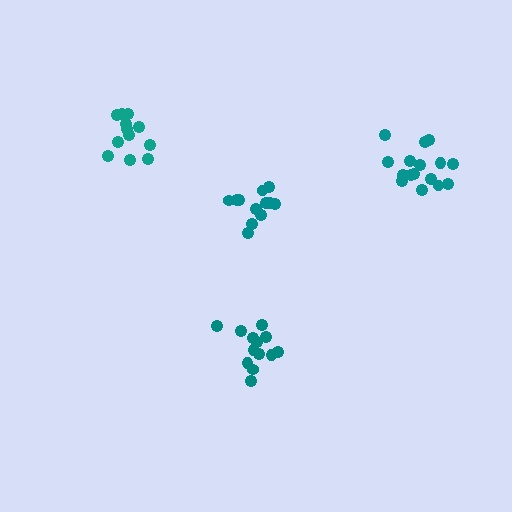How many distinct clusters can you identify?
There are 4 distinct clusters.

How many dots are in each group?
Group 1: 13 dots, Group 2: 16 dots, Group 3: 12 dots, Group 4: 12 dots (53 total).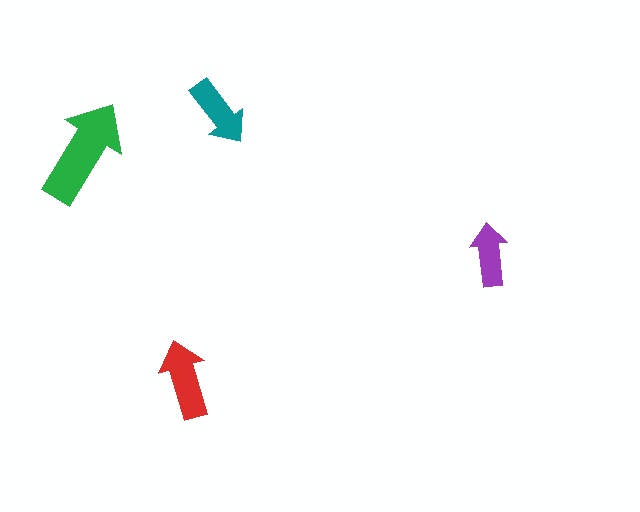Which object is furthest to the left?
The green arrow is leftmost.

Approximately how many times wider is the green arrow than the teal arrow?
About 1.5 times wider.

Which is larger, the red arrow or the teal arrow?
The red one.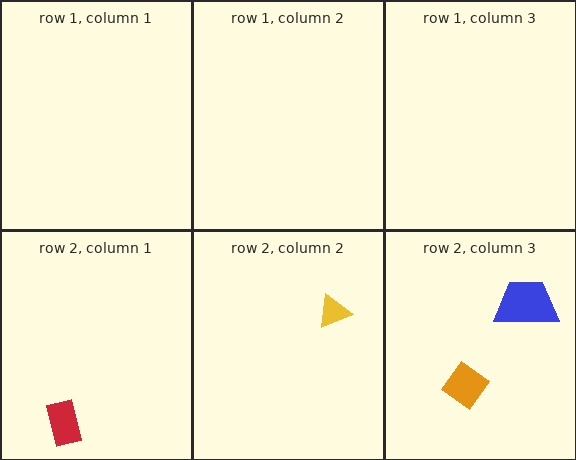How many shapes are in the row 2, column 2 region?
1.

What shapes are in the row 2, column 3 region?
The blue trapezoid, the orange diamond.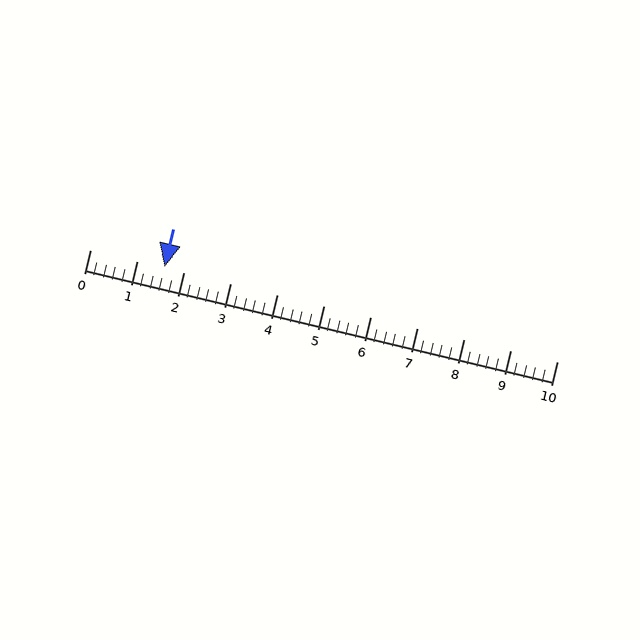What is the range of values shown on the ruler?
The ruler shows values from 0 to 10.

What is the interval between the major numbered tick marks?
The major tick marks are spaced 1 units apart.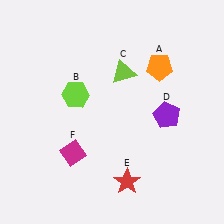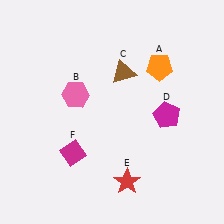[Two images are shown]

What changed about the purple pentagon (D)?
In Image 1, D is purple. In Image 2, it changed to magenta.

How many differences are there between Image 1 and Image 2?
There are 3 differences between the two images.